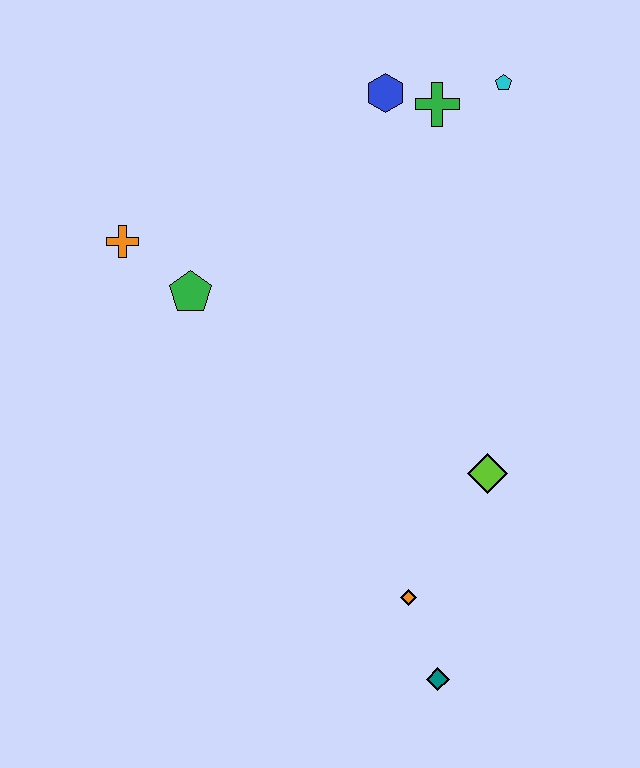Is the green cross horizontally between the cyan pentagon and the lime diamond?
No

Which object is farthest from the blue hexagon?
The teal diamond is farthest from the blue hexagon.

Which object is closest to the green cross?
The blue hexagon is closest to the green cross.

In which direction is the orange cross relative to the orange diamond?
The orange cross is above the orange diamond.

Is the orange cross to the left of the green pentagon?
Yes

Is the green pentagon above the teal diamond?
Yes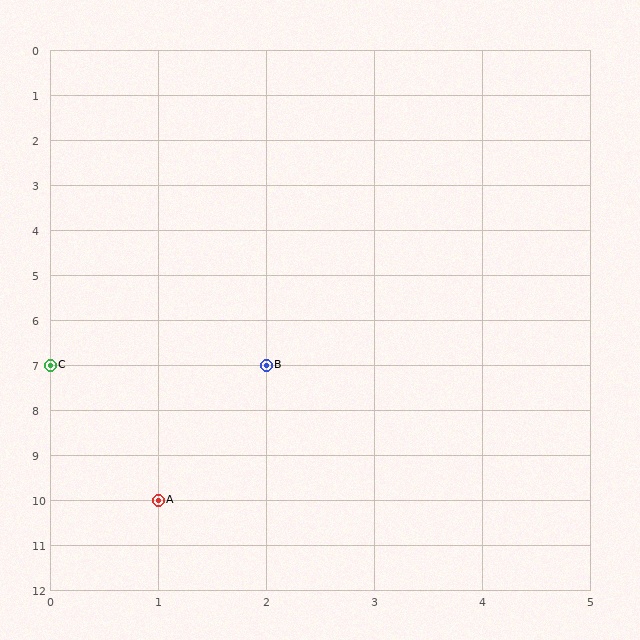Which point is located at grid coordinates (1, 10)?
Point A is at (1, 10).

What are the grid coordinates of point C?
Point C is at grid coordinates (0, 7).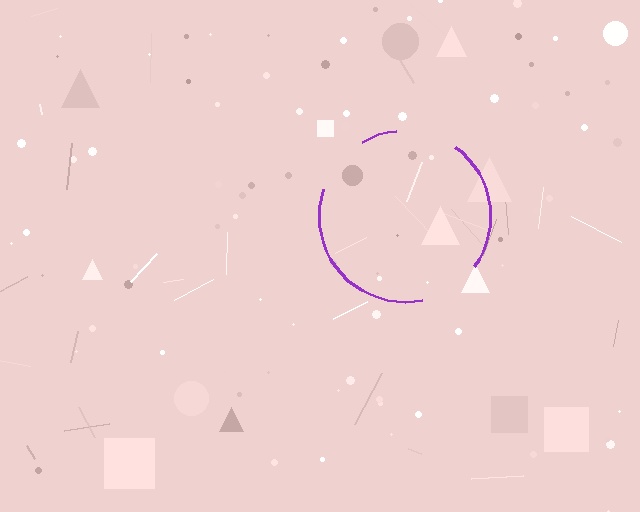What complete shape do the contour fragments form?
The contour fragments form a circle.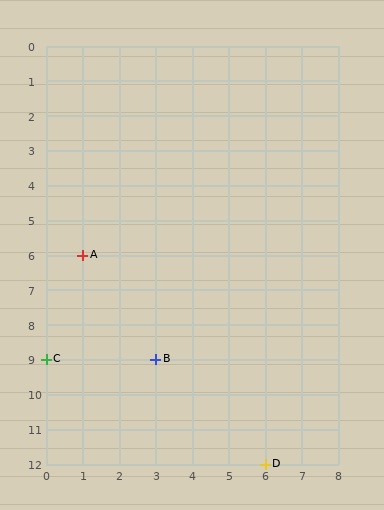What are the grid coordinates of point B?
Point B is at grid coordinates (3, 9).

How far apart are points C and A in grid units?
Points C and A are 1 column and 3 rows apart (about 3.2 grid units diagonally).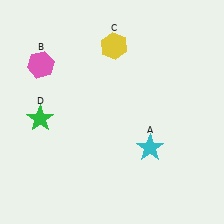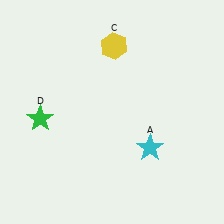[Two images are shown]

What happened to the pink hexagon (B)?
The pink hexagon (B) was removed in Image 2. It was in the top-left area of Image 1.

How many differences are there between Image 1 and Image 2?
There is 1 difference between the two images.